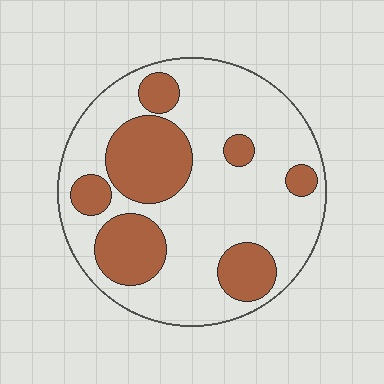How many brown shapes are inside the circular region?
7.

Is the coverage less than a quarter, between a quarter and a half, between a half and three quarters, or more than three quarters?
Between a quarter and a half.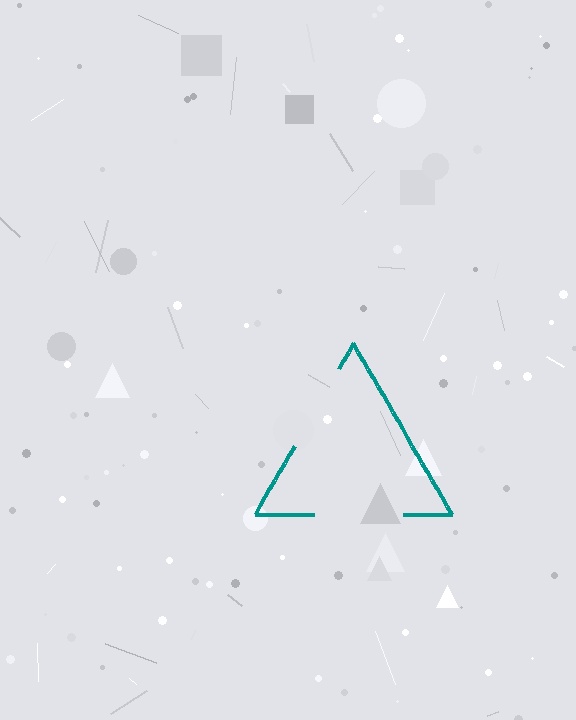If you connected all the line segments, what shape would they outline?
They would outline a triangle.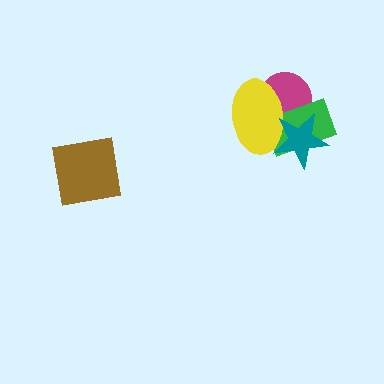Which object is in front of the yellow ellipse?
The teal star is in front of the yellow ellipse.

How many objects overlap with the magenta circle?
3 objects overlap with the magenta circle.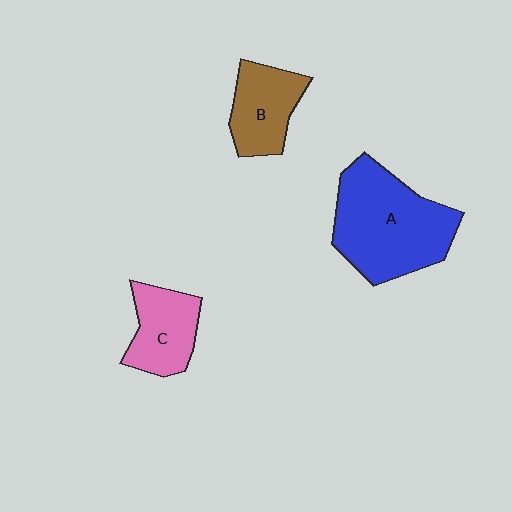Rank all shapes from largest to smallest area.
From largest to smallest: A (blue), B (brown), C (pink).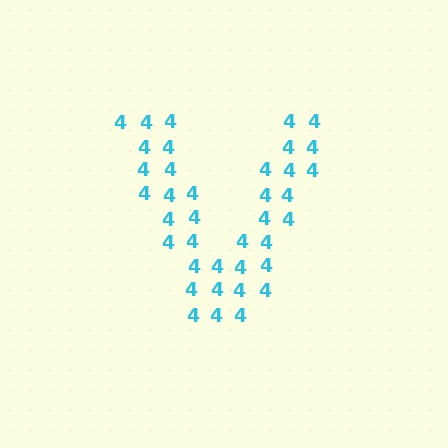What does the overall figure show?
The overall figure shows the letter V.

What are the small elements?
The small elements are digit 4's.